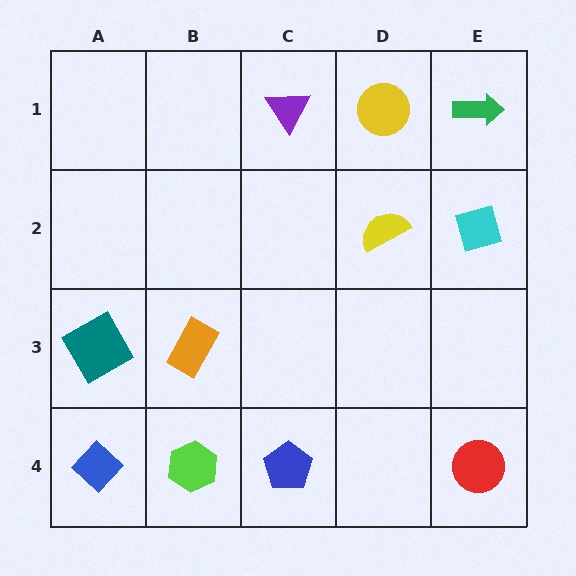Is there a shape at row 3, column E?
No, that cell is empty.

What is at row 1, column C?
A purple triangle.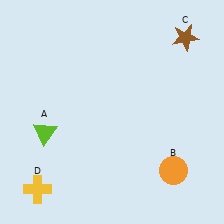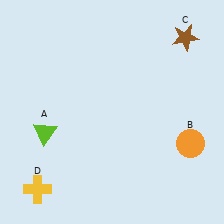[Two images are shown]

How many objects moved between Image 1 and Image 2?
1 object moved between the two images.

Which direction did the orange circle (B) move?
The orange circle (B) moved up.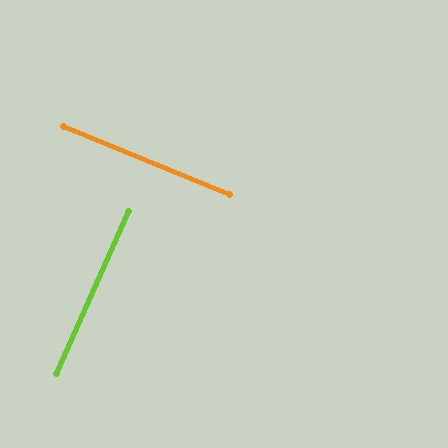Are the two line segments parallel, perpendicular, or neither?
Perpendicular — they meet at approximately 88°.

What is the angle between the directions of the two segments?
Approximately 88 degrees.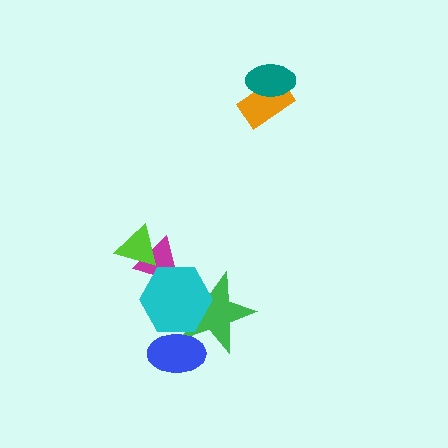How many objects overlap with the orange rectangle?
1 object overlaps with the orange rectangle.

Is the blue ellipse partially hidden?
Yes, it is partially covered by another shape.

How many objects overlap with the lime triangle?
1 object overlaps with the lime triangle.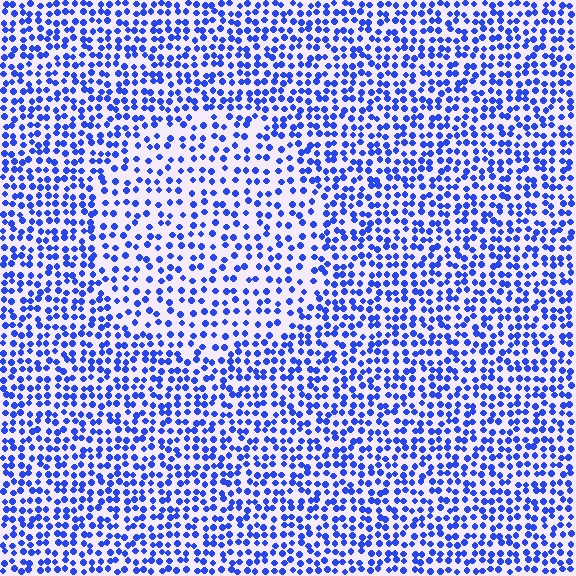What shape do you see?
I see a circle.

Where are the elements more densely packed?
The elements are more densely packed outside the circle boundary.